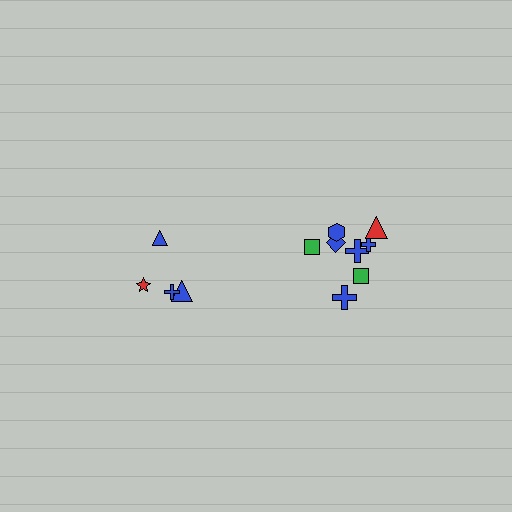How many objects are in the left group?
There are 4 objects.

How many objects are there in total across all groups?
There are 12 objects.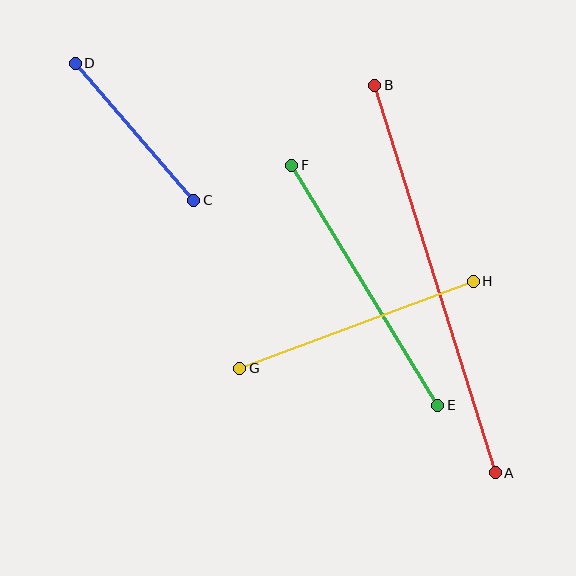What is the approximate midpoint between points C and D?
The midpoint is at approximately (134, 132) pixels.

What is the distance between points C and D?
The distance is approximately 181 pixels.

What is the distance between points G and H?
The distance is approximately 249 pixels.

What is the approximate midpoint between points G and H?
The midpoint is at approximately (357, 325) pixels.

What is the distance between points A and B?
The distance is approximately 406 pixels.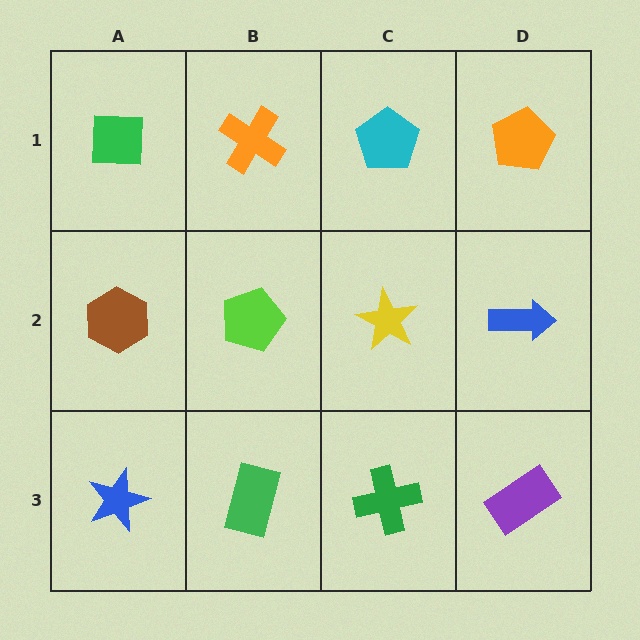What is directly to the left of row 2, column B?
A brown hexagon.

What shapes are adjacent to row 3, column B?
A lime pentagon (row 2, column B), a blue star (row 3, column A), a green cross (row 3, column C).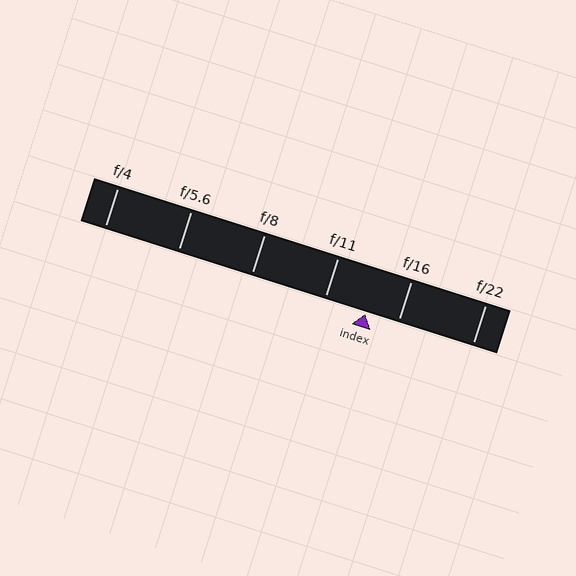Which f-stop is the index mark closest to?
The index mark is closest to f/16.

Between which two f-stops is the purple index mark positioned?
The index mark is between f/11 and f/16.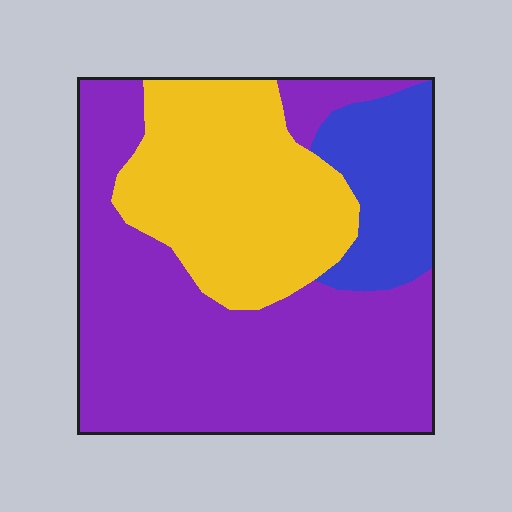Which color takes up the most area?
Purple, at roughly 55%.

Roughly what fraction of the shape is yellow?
Yellow takes up between a sixth and a third of the shape.